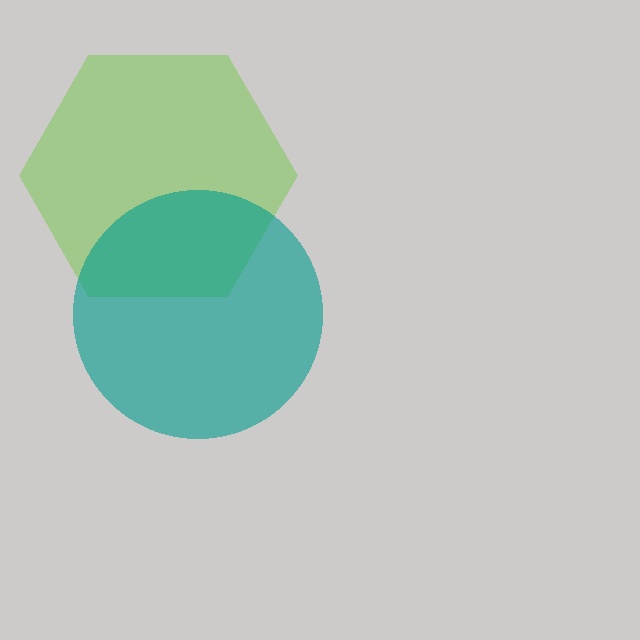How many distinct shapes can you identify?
There are 2 distinct shapes: a lime hexagon, a teal circle.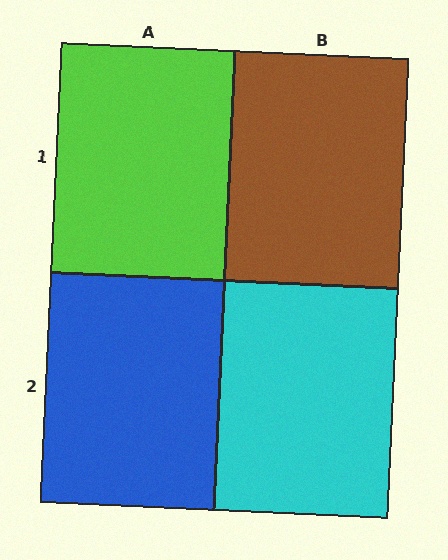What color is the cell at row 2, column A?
Blue.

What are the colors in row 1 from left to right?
Lime, brown.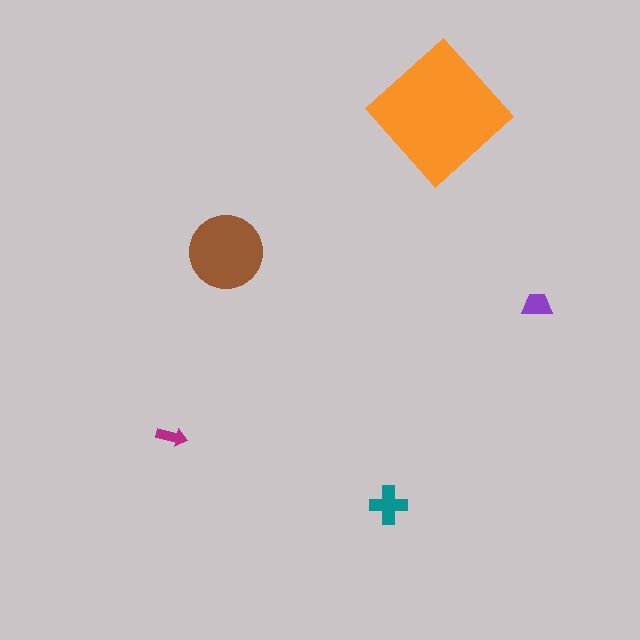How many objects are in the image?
There are 5 objects in the image.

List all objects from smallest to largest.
The magenta arrow, the purple trapezoid, the teal cross, the brown circle, the orange diamond.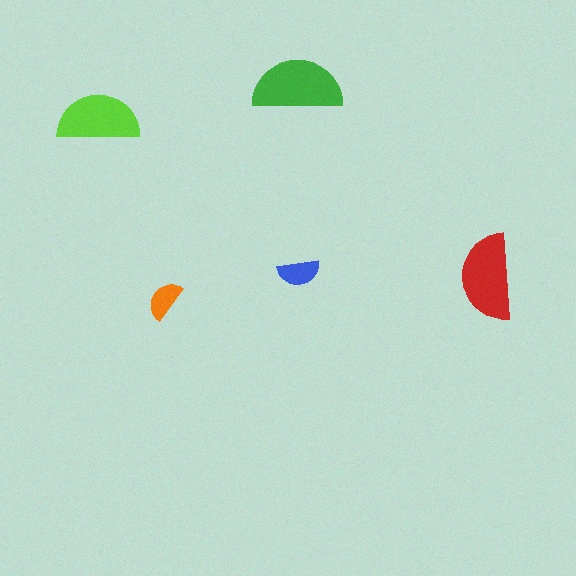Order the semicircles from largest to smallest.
the green one, the red one, the lime one, the blue one, the orange one.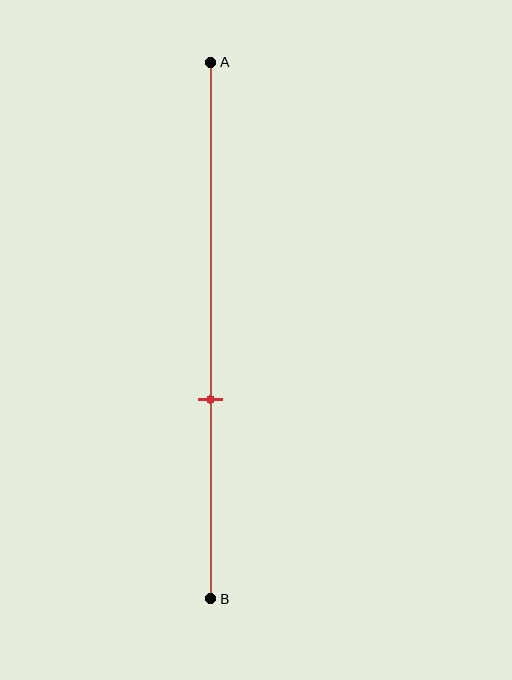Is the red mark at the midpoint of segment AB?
No, the mark is at about 65% from A, not at the 50% midpoint.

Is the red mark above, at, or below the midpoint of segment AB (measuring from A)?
The red mark is below the midpoint of segment AB.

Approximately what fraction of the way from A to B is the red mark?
The red mark is approximately 65% of the way from A to B.